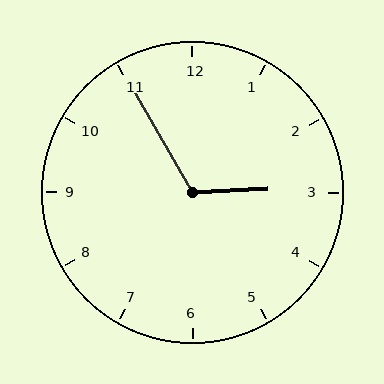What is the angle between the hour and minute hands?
Approximately 118 degrees.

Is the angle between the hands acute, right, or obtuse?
It is obtuse.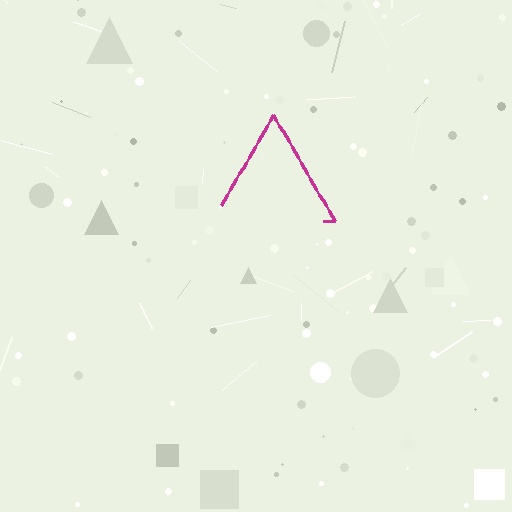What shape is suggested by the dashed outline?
The dashed outline suggests a triangle.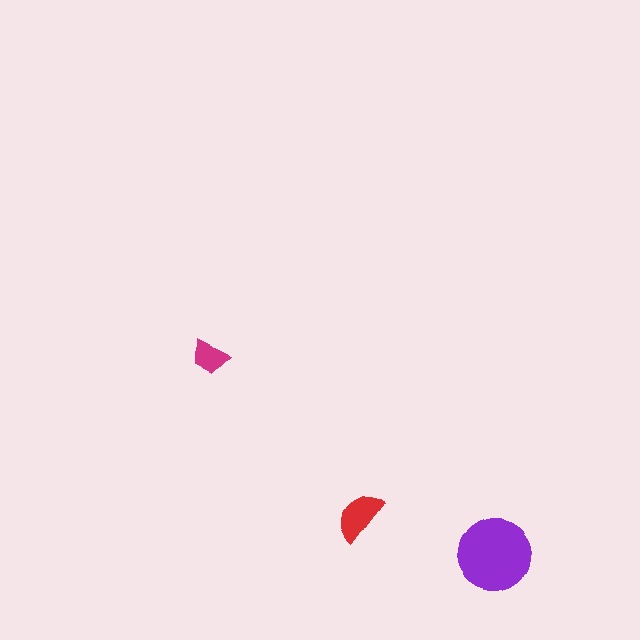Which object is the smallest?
The magenta trapezoid.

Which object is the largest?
The purple circle.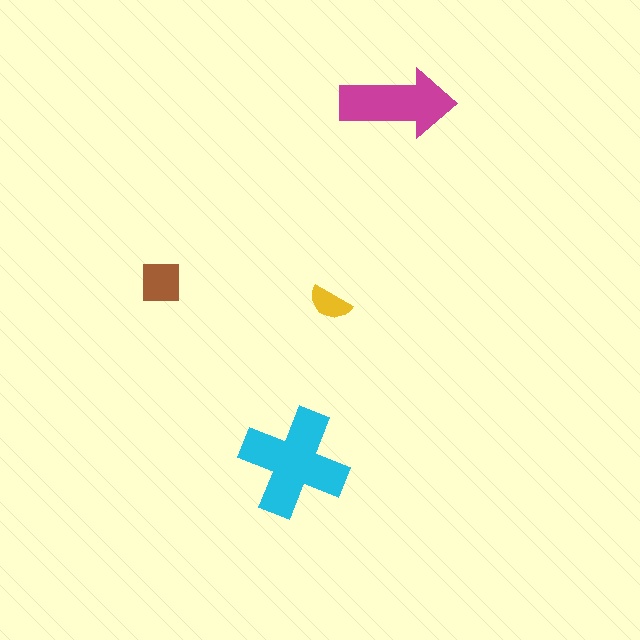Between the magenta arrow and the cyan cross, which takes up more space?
The cyan cross.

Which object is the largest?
The cyan cross.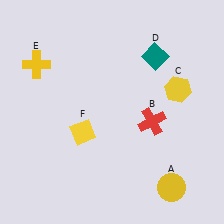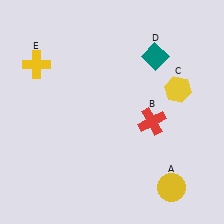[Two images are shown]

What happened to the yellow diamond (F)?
The yellow diamond (F) was removed in Image 2. It was in the bottom-left area of Image 1.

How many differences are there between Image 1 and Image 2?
There is 1 difference between the two images.